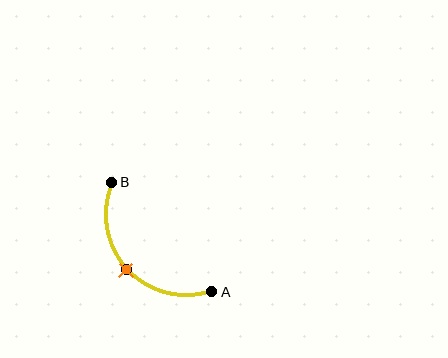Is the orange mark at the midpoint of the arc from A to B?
Yes. The orange mark lies on the arc at equal arc-length from both A and B — it is the arc midpoint.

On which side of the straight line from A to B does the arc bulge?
The arc bulges below and to the left of the straight line connecting A and B.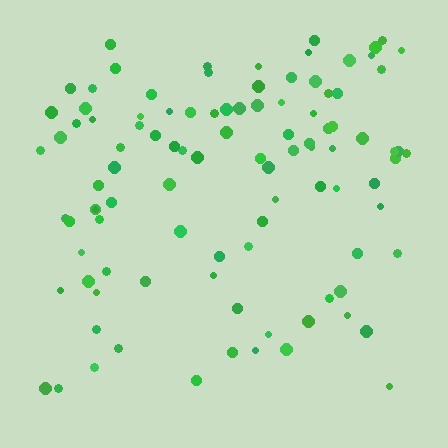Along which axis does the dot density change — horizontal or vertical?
Vertical.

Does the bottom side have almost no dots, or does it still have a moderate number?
Still a moderate number, just noticeably fewer than the top.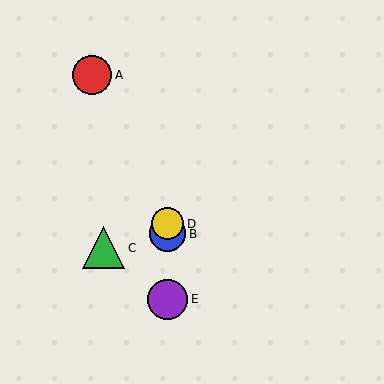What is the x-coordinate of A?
Object A is at x≈92.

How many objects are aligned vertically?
3 objects (B, D, E) are aligned vertically.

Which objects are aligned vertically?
Objects B, D, E are aligned vertically.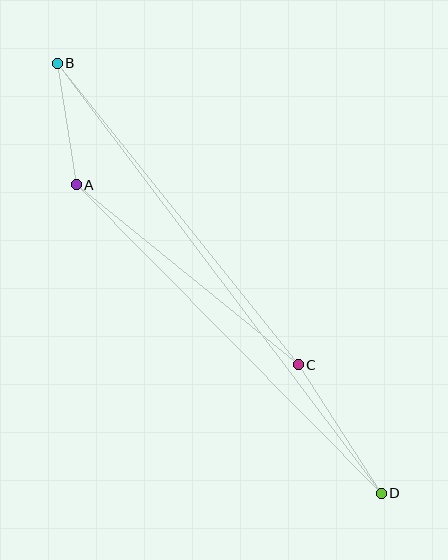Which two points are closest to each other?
Points A and B are closest to each other.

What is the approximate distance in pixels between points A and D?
The distance between A and D is approximately 434 pixels.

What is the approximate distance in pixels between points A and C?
The distance between A and C is approximately 286 pixels.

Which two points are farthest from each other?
Points B and D are farthest from each other.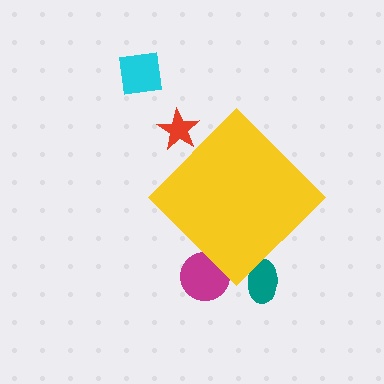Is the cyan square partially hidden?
No, the cyan square is fully visible.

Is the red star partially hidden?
Yes, the red star is partially hidden behind the yellow diamond.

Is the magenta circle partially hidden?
Yes, the magenta circle is partially hidden behind the yellow diamond.